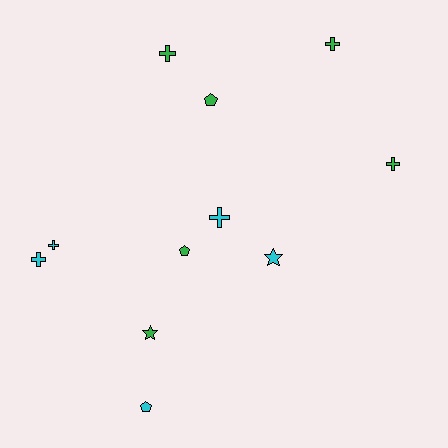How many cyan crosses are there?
There are 3 cyan crosses.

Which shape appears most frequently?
Cross, with 6 objects.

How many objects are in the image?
There are 11 objects.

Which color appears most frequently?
Green, with 6 objects.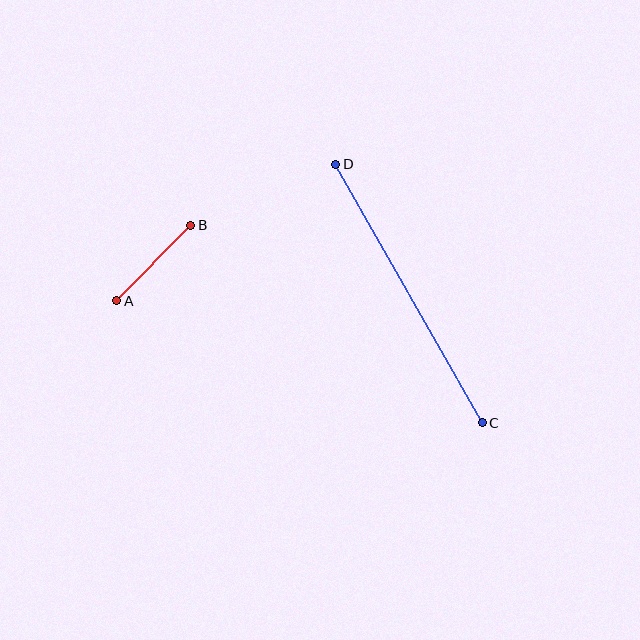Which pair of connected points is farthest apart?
Points C and D are farthest apart.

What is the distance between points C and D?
The distance is approximately 297 pixels.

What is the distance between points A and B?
The distance is approximately 106 pixels.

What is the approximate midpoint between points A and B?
The midpoint is at approximately (154, 263) pixels.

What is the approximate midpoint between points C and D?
The midpoint is at approximately (409, 294) pixels.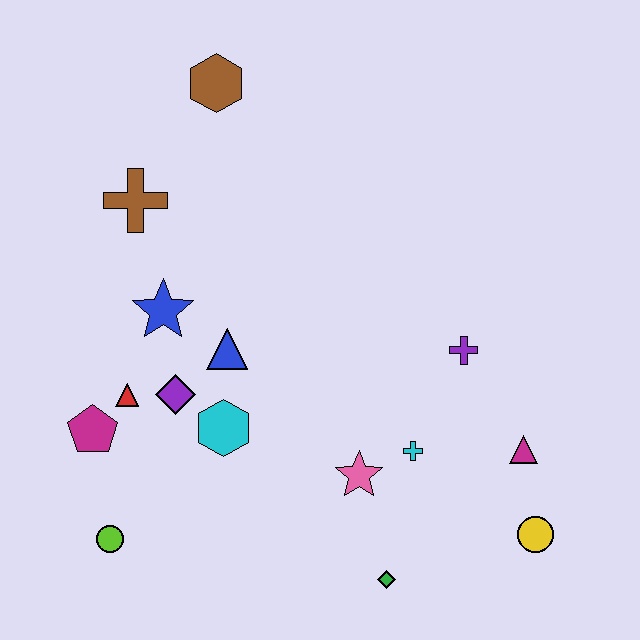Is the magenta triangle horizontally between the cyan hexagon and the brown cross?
No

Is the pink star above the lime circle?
Yes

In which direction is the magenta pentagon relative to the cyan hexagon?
The magenta pentagon is to the left of the cyan hexagon.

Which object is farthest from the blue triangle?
The yellow circle is farthest from the blue triangle.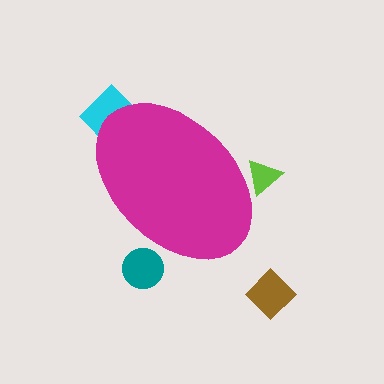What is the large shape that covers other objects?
A magenta ellipse.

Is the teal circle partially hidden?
Yes, the teal circle is partially hidden behind the magenta ellipse.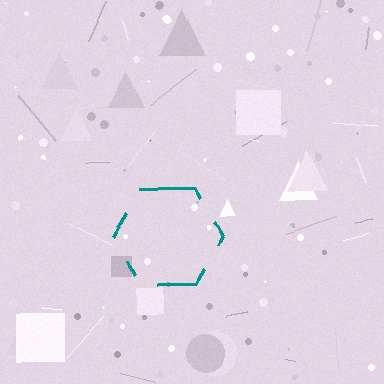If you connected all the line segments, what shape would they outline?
They would outline a hexagon.